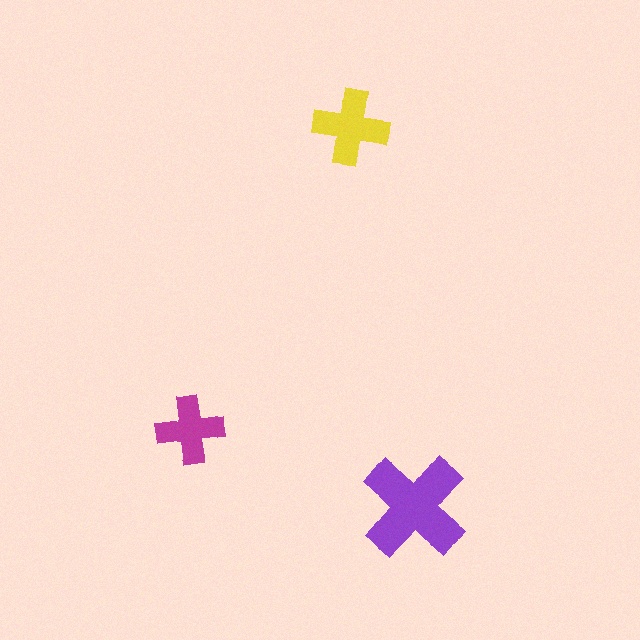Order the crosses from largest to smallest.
the purple one, the yellow one, the magenta one.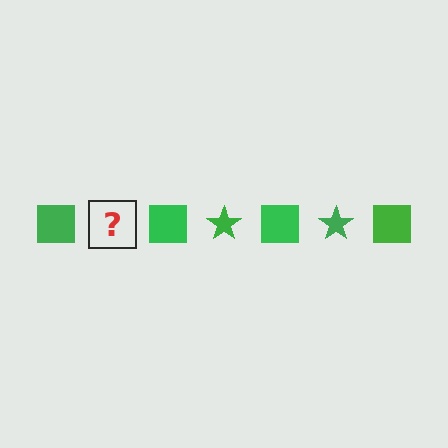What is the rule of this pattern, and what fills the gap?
The rule is that the pattern cycles through square, star shapes in green. The gap should be filled with a green star.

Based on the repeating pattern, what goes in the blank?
The blank should be a green star.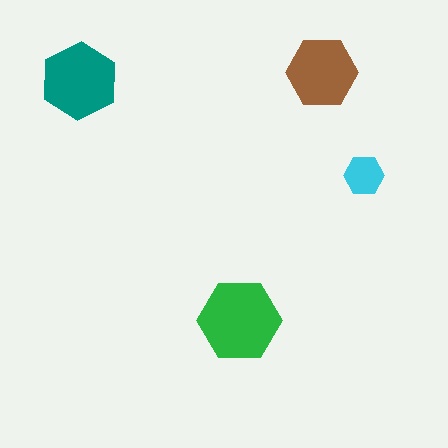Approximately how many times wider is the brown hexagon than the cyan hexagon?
About 2 times wider.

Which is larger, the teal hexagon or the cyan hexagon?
The teal one.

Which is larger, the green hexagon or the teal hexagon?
The green one.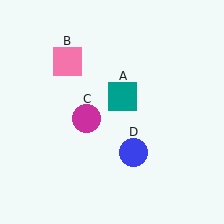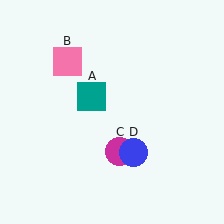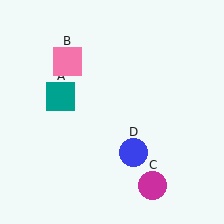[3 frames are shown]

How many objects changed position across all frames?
2 objects changed position: teal square (object A), magenta circle (object C).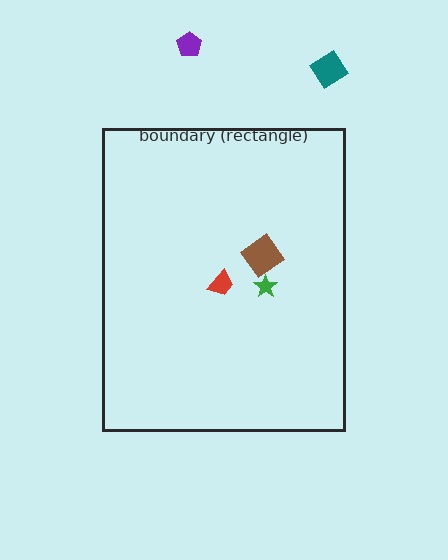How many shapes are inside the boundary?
3 inside, 2 outside.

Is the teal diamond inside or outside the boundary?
Outside.